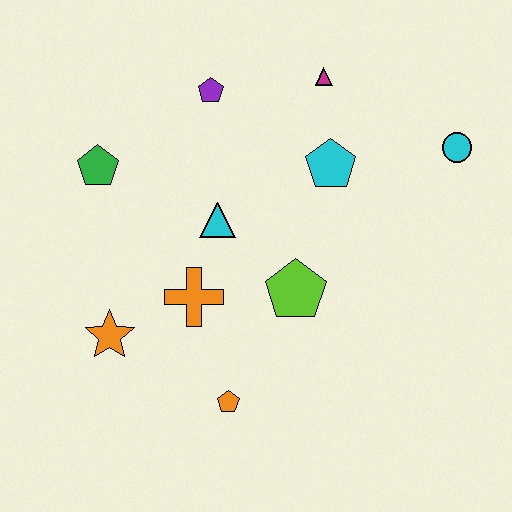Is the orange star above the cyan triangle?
No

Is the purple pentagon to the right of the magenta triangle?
No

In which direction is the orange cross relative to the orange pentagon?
The orange cross is above the orange pentagon.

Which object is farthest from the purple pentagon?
The orange pentagon is farthest from the purple pentagon.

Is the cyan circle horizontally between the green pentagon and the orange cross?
No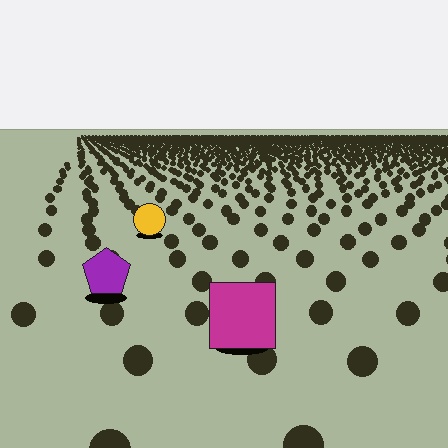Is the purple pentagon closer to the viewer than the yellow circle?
Yes. The purple pentagon is closer — you can tell from the texture gradient: the ground texture is coarser near it.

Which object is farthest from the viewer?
The yellow circle is farthest from the viewer. It appears smaller and the ground texture around it is denser.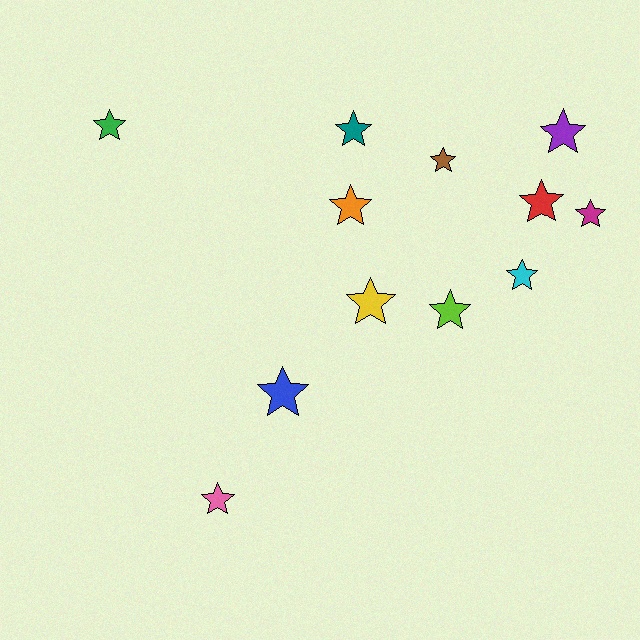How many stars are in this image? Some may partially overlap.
There are 12 stars.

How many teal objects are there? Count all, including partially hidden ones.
There is 1 teal object.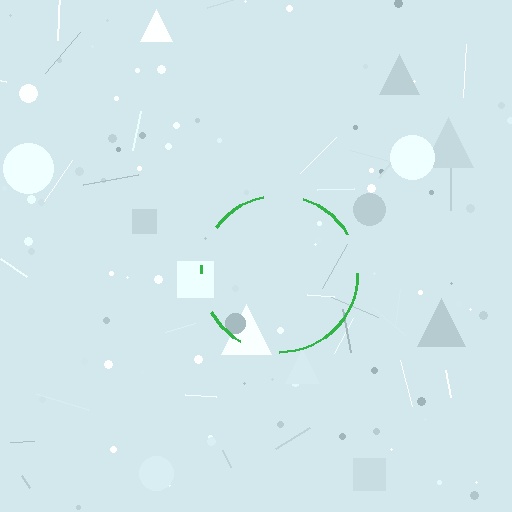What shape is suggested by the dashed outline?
The dashed outline suggests a circle.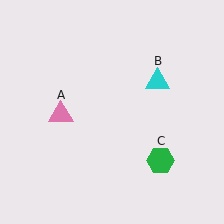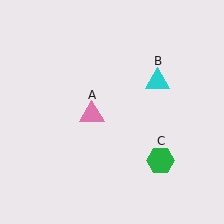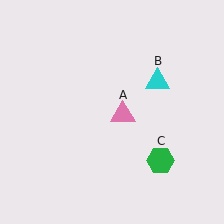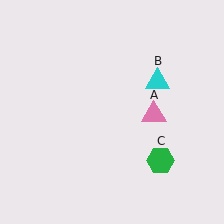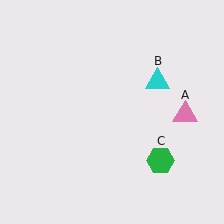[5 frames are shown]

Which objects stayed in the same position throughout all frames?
Cyan triangle (object B) and green hexagon (object C) remained stationary.